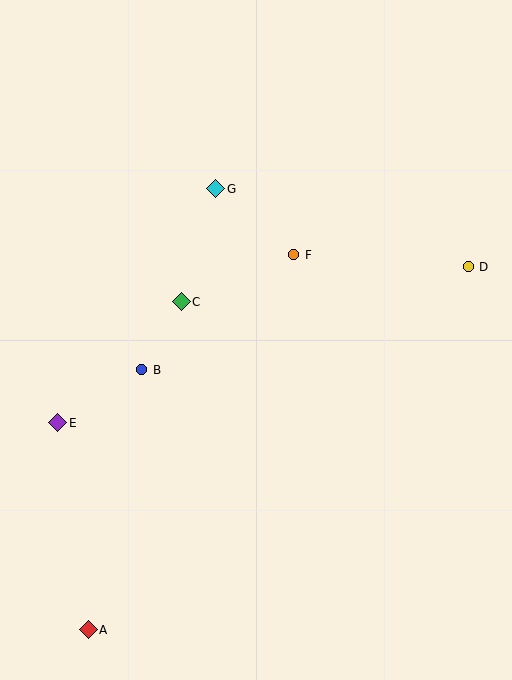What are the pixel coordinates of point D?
Point D is at (468, 267).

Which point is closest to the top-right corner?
Point D is closest to the top-right corner.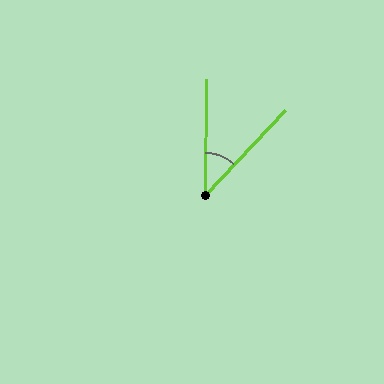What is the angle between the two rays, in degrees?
Approximately 43 degrees.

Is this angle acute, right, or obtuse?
It is acute.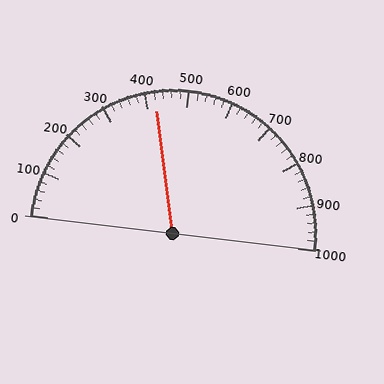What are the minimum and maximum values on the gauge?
The gauge ranges from 0 to 1000.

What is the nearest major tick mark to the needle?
The nearest major tick mark is 400.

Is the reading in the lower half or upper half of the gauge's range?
The reading is in the lower half of the range (0 to 1000).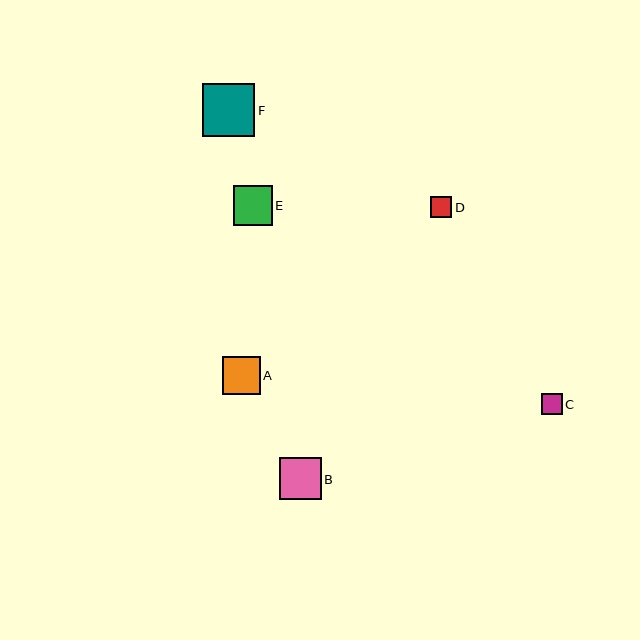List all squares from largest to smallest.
From largest to smallest: F, B, E, A, D, C.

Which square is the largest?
Square F is the largest with a size of approximately 53 pixels.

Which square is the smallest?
Square C is the smallest with a size of approximately 21 pixels.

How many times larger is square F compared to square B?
Square F is approximately 1.3 times the size of square B.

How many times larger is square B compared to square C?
Square B is approximately 2.0 times the size of square C.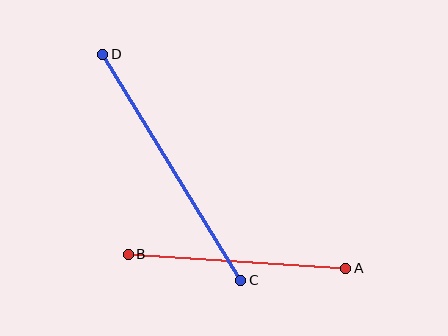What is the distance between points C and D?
The distance is approximately 264 pixels.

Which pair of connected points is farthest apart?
Points C and D are farthest apart.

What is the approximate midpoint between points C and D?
The midpoint is at approximately (172, 167) pixels.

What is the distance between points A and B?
The distance is approximately 218 pixels.